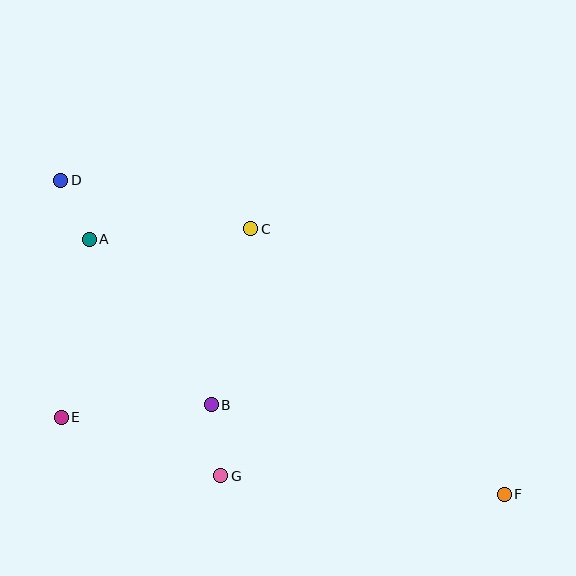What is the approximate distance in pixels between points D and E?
The distance between D and E is approximately 237 pixels.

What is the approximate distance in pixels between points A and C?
The distance between A and C is approximately 162 pixels.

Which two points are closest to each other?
Points A and D are closest to each other.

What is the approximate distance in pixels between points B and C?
The distance between B and C is approximately 181 pixels.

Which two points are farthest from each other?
Points D and F are farthest from each other.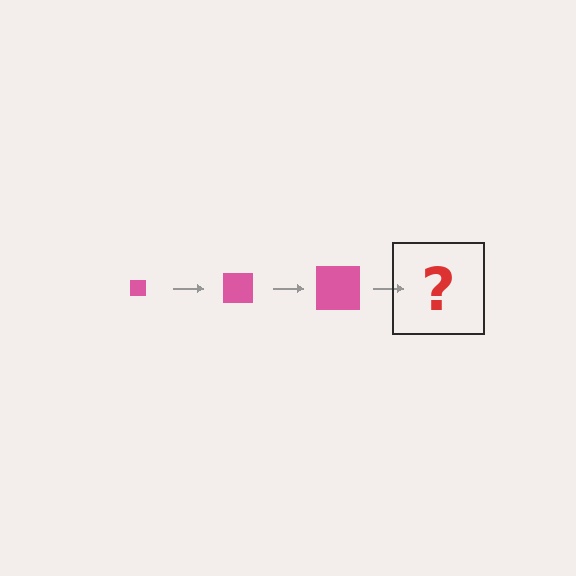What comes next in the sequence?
The next element should be a pink square, larger than the previous one.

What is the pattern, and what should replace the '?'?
The pattern is that the square gets progressively larger each step. The '?' should be a pink square, larger than the previous one.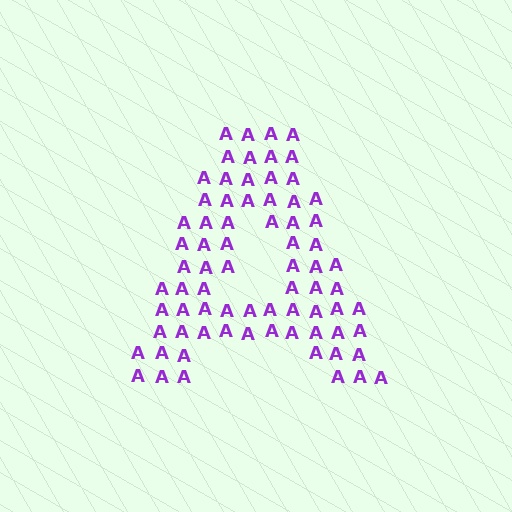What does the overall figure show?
The overall figure shows the letter A.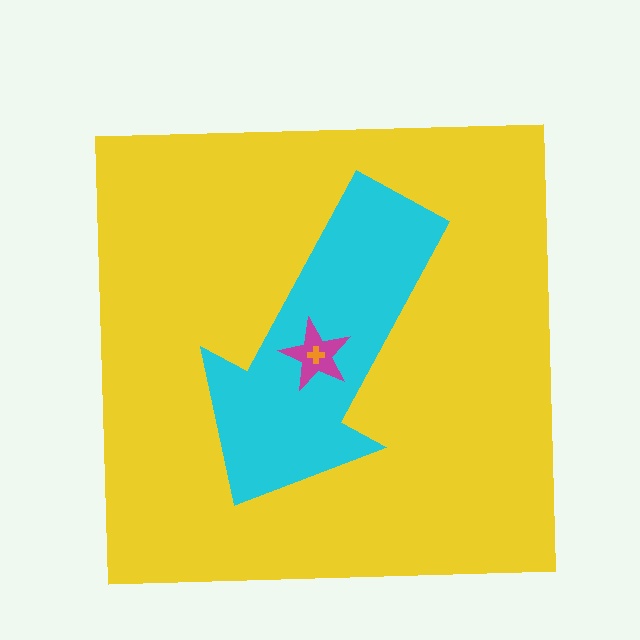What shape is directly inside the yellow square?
The cyan arrow.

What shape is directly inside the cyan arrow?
The magenta star.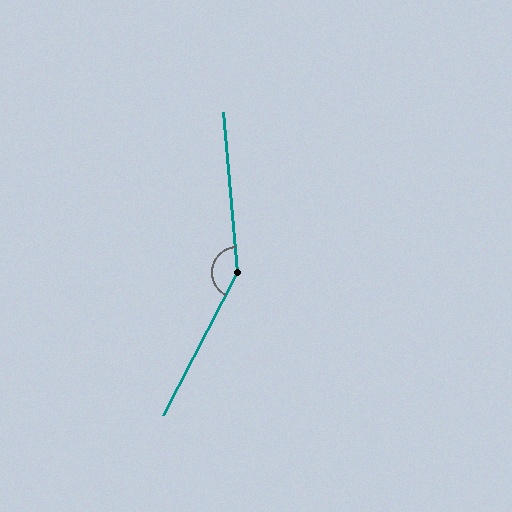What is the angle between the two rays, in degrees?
Approximately 148 degrees.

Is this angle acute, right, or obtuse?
It is obtuse.